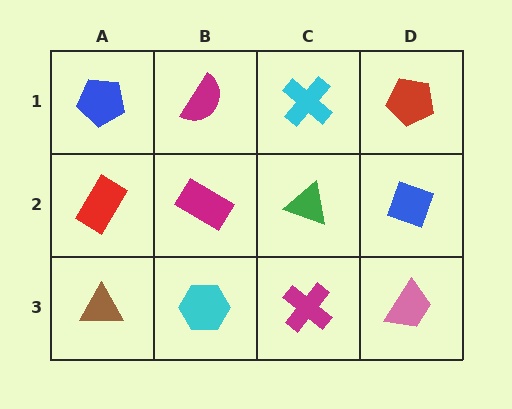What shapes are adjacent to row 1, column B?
A magenta rectangle (row 2, column B), a blue pentagon (row 1, column A), a cyan cross (row 1, column C).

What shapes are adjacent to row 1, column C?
A green triangle (row 2, column C), a magenta semicircle (row 1, column B), a red pentagon (row 1, column D).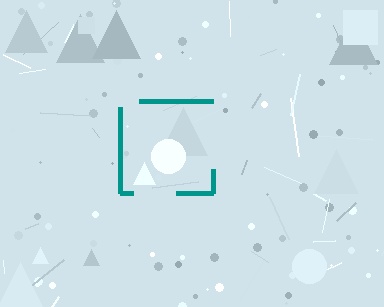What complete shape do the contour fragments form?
The contour fragments form a square.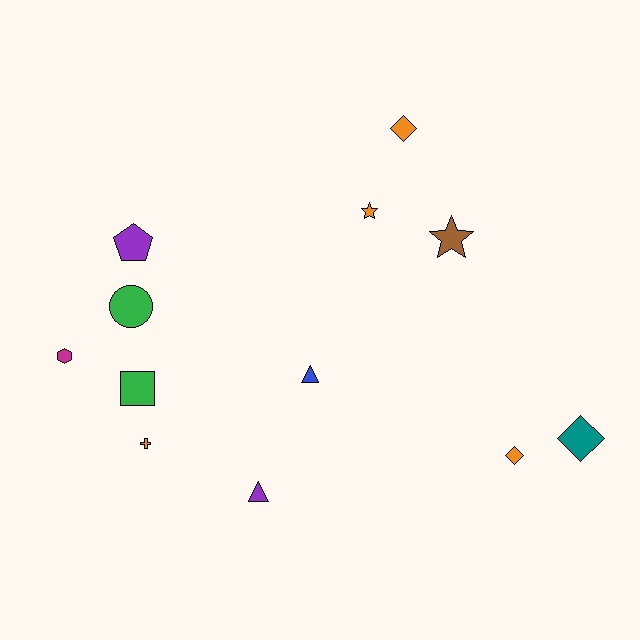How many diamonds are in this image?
There are 3 diamonds.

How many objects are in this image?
There are 12 objects.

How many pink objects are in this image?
There are no pink objects.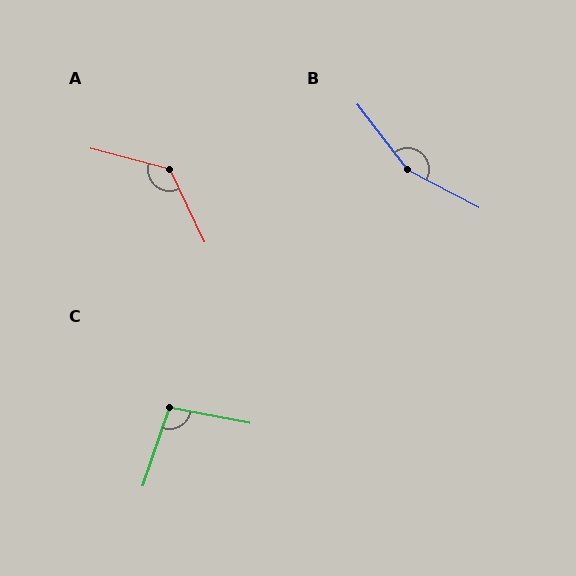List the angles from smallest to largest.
C (98°), A (130°), B (156°).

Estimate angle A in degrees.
Approximately 130 degrees.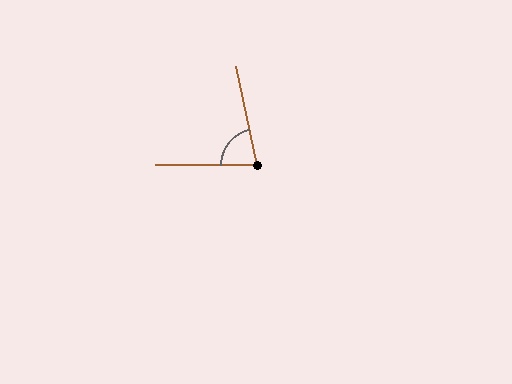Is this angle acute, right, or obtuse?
It is acute.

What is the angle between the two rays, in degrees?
Approximately 78 degrees.